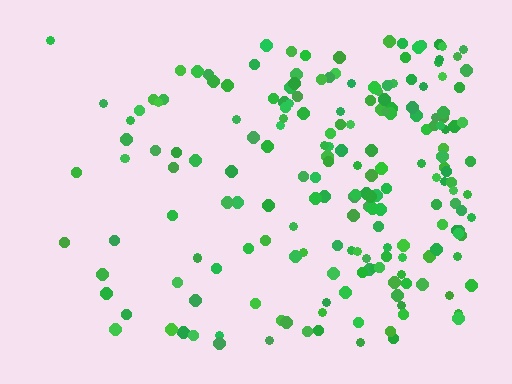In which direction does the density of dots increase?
From left to right, with the right side densest.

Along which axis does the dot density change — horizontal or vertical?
Horizontal.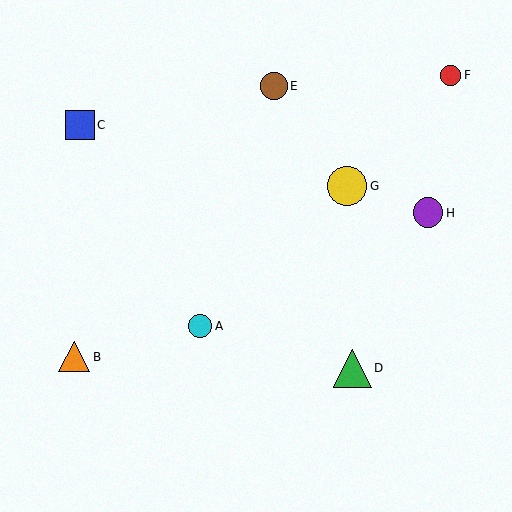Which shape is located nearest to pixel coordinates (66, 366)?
The orange triangle (labeled B) at (74, 357) is nearest to that location.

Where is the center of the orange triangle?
The center of the orange triangle is at (74, 357).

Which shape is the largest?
The yellow circle (labeled G) is the largest.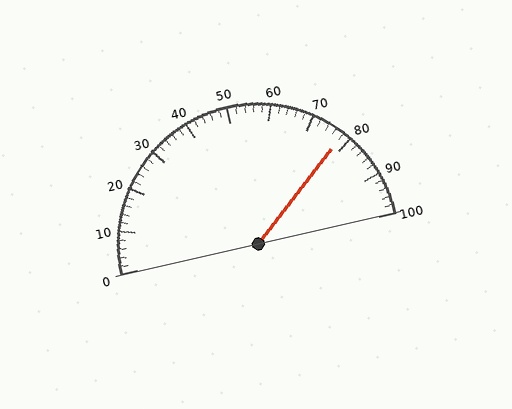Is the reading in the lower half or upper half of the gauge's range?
The reading is in the upper half of the range (0 to 100).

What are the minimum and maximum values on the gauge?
The gauge ranges from 0 to 100.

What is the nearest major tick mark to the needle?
The nearest major tick mark is 80.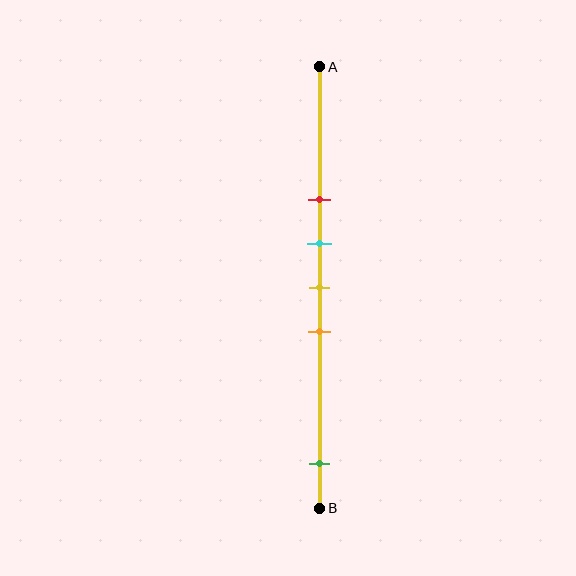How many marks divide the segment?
There are 5 marks dividing the segment.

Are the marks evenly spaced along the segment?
No, the marks are not evenly spaced.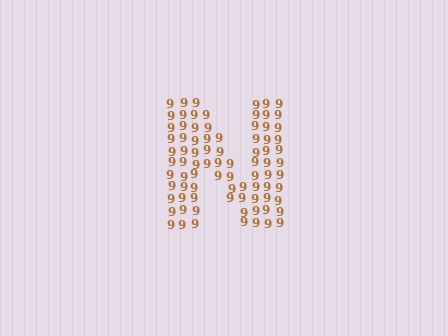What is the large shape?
The large shape is the letter N.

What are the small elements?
The small elements are digit 9's.